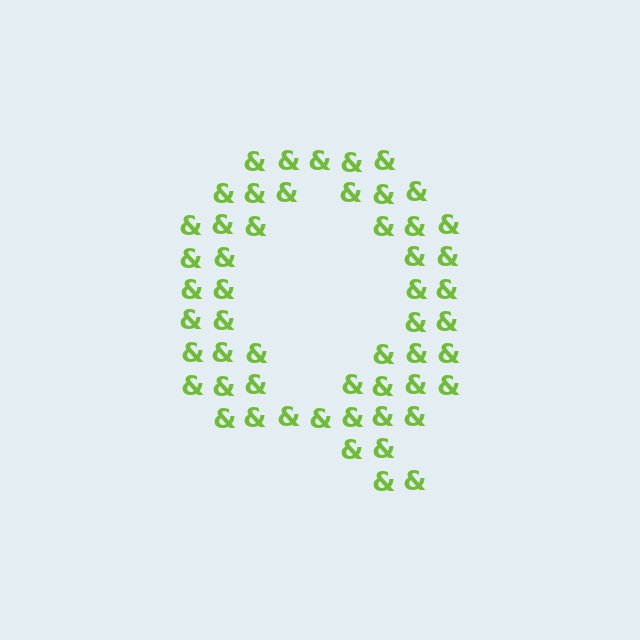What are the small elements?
The small elements are ampersands.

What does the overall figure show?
The overall figure shows the letter Q.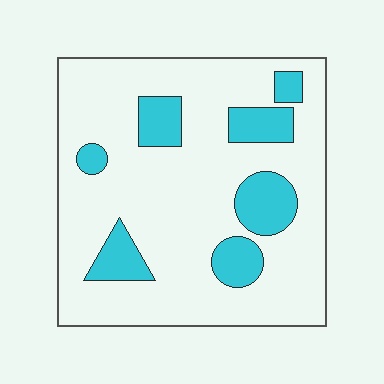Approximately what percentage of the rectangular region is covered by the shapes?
Approximately 20%.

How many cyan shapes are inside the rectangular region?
7.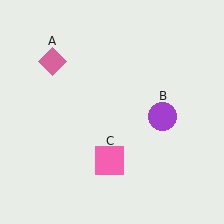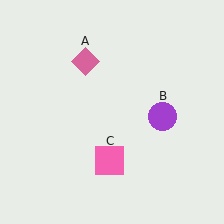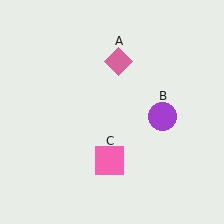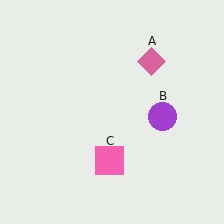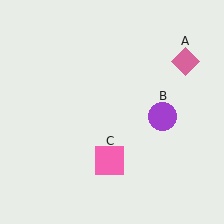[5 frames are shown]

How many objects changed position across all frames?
1 object changed position: pink diamond (object A).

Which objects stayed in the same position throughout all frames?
Purple circle (object B) and pink square (object C) remained stationary.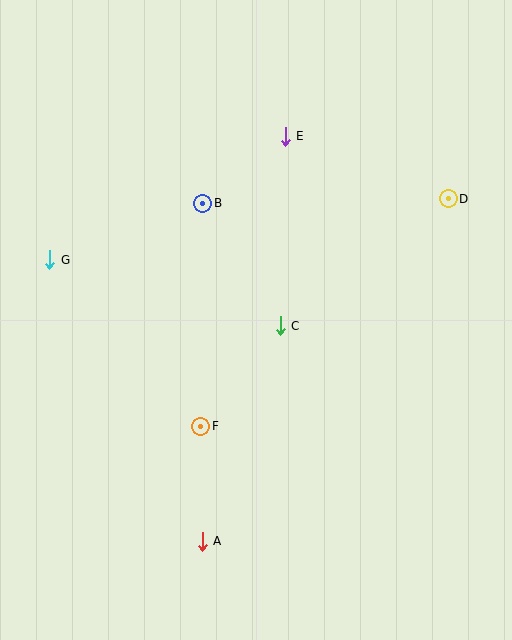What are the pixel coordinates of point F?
Point F is at (201, 426).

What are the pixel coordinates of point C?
Point C is at (280, 326).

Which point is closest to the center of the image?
Point C at (280, 326) is closest to the center.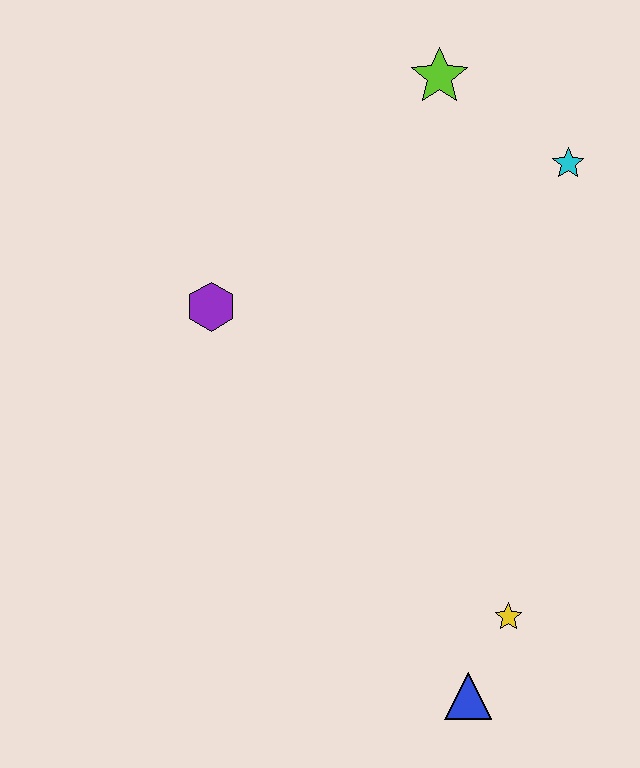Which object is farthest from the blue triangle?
The lime star is farthest from the blue triangle.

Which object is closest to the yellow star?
The blue triangle is closest to the yellow star.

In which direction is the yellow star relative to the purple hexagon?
The yellow star is below the purple hexagon.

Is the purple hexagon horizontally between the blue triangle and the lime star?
No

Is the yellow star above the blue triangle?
Yes